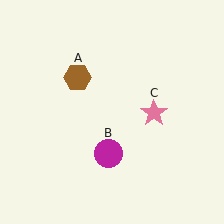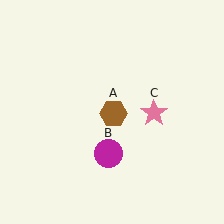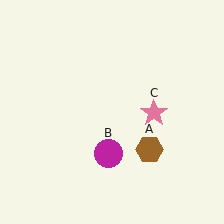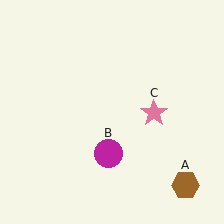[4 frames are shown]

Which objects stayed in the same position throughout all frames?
Magenta circle (object B) and pink star (object C) remained stationary.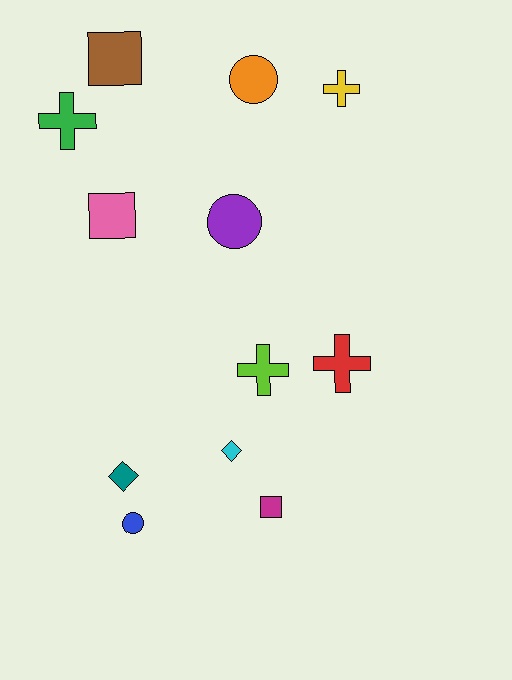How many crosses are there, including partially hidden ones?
There are 4 crosses.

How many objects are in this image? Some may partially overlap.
There are 12 objects.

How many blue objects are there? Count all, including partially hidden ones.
There is 1 blue object.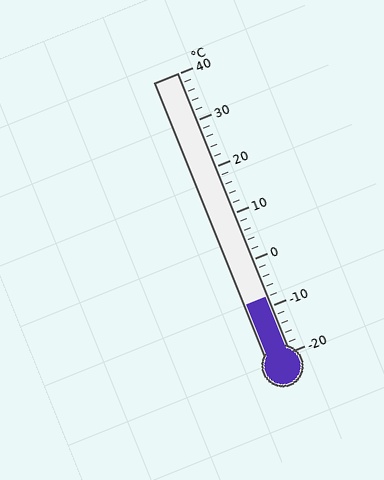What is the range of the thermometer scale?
The thermometer scale ranges from -20°C to 40°C.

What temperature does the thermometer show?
The thermometer shows approximately -8°C.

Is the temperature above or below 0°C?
The temperature is below 0°C.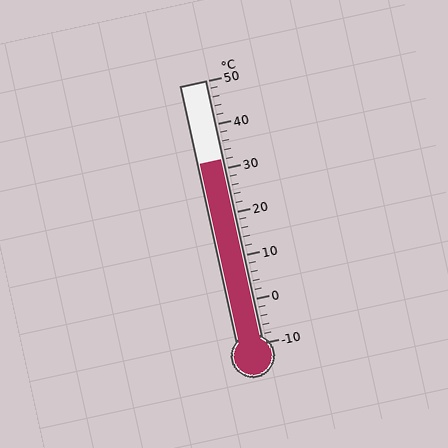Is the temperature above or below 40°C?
The temperature is below 40°C.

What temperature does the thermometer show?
The thermometer shows approximately 32°C.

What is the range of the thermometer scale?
The thermometer scale ranges from -10°C to 50°C.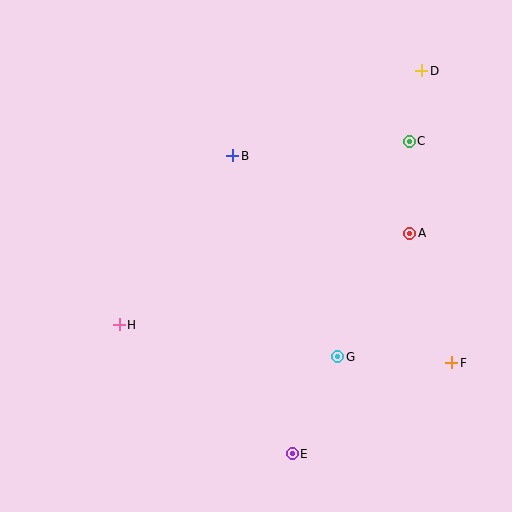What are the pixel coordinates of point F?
Point F is at (452, 363).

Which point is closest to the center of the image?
Point B at (233, 156) is closest to the center.